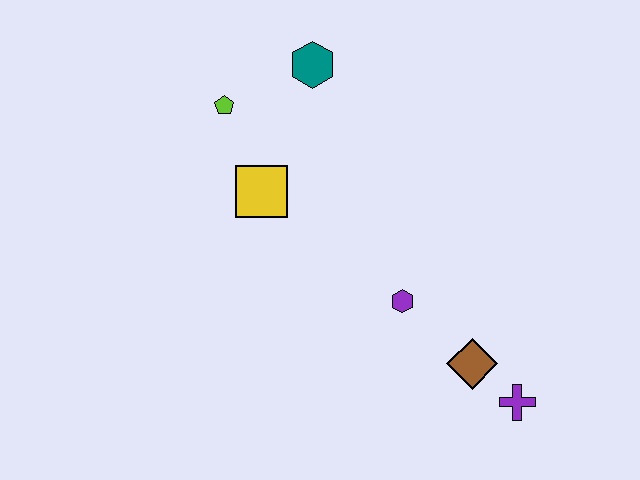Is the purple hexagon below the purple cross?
No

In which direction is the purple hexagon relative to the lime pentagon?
The purple hexagon is below the lime pentagon.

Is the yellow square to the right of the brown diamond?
No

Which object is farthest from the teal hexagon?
The purple cross is farthest from the teal hexagon.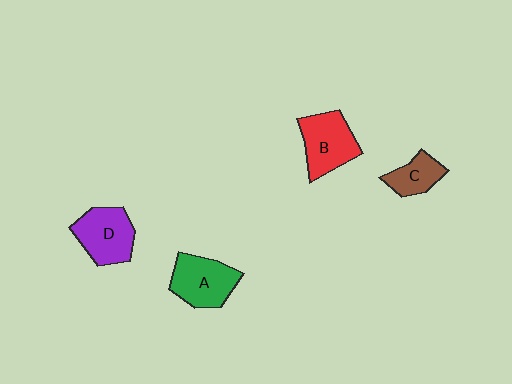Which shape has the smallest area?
Shape C (brown).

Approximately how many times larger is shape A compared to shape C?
Approximately 1.6 times.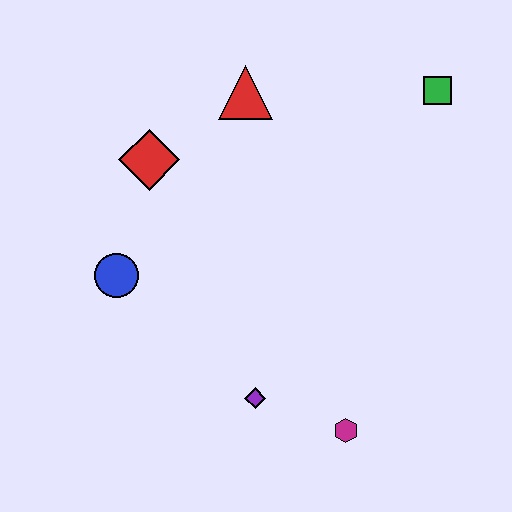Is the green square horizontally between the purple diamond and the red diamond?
No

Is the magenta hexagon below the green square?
Yes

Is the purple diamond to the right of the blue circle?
Yes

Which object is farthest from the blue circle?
The green square is farthest from the blue circle.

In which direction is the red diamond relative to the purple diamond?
The red diamond is above the purple diamond.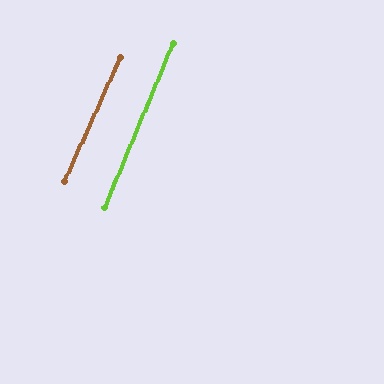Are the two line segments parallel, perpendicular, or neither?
Parallel — their directions differ by only 1.6°.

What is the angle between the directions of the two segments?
Approximately 2 degrees.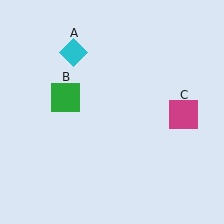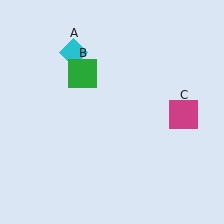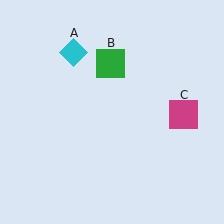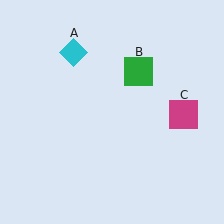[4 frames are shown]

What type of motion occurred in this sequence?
The green square (object B) rotated clockwise around the center of the scene.